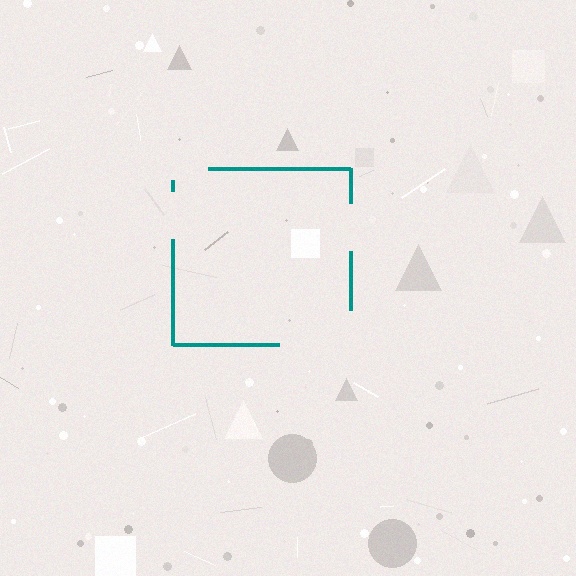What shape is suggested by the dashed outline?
The dashed outline suggests a square.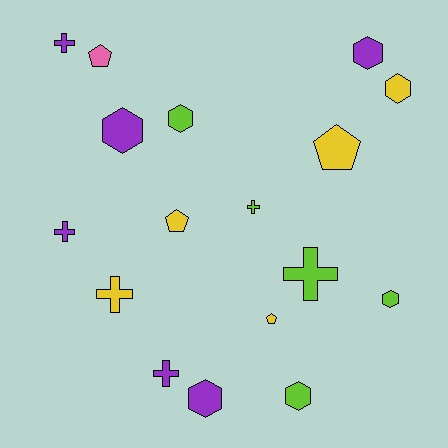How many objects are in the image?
There are 17 objects.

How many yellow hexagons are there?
There is 1 yellow hexagon.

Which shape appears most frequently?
Hexagon, with 7 objects.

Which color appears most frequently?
Purple, with 6 objects.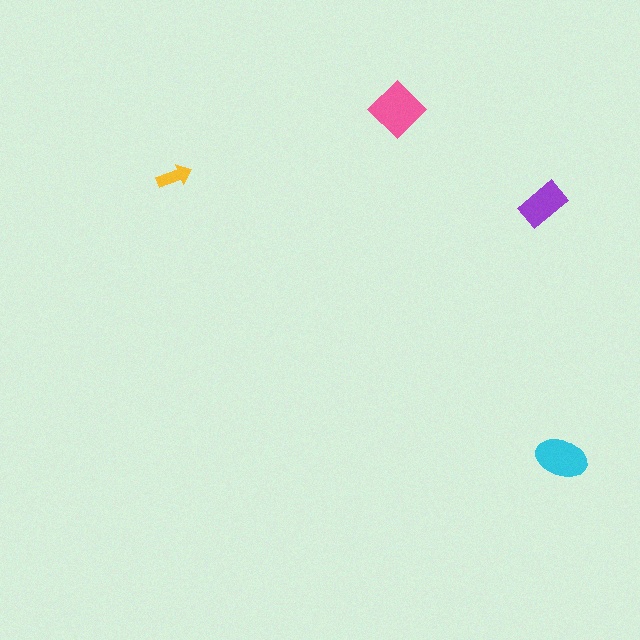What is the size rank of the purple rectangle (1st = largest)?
3rd.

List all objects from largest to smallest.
The pink diamond, the cyan ellipse, the purple rectangle, the yellow arrow.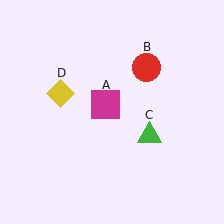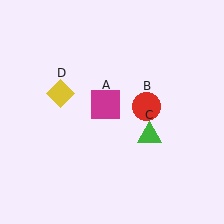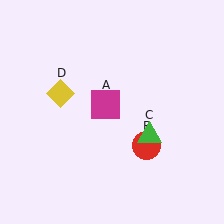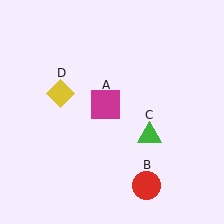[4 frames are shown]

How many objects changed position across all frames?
1 object changed position: red circle (object B).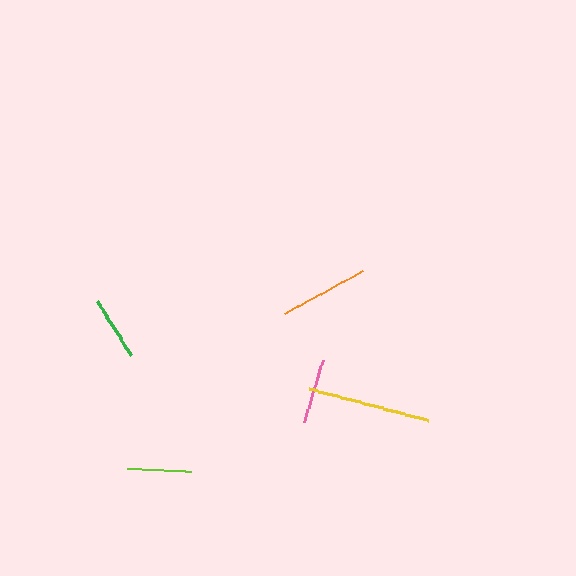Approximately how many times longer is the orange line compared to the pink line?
The orange line is approximately 1.4 times the length of the pink line.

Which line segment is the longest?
The yellow line is the longest at approximately 123 pixels.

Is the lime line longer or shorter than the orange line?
The orange line is longer than the lime line.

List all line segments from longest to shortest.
From longest to shortest: yellow, orange, lime, pink, green.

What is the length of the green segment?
The green segment is approximately 63 pixels long.